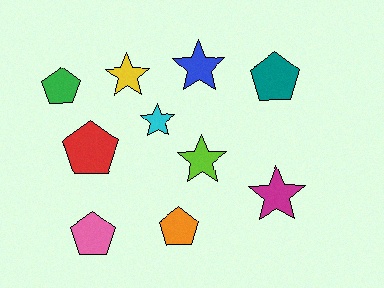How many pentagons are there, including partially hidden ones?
There are 5 pentagons.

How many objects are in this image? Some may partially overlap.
There are 10 objects.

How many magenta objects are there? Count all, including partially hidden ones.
There is 1 magenta object.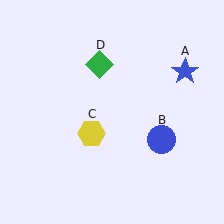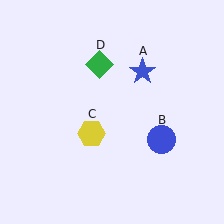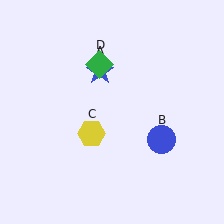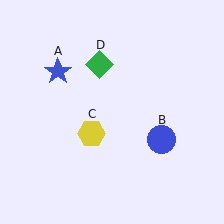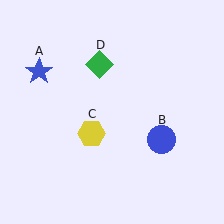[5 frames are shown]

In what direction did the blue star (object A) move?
The blue star (object A) moved left.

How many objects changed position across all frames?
1 object changed position: blue star (object A).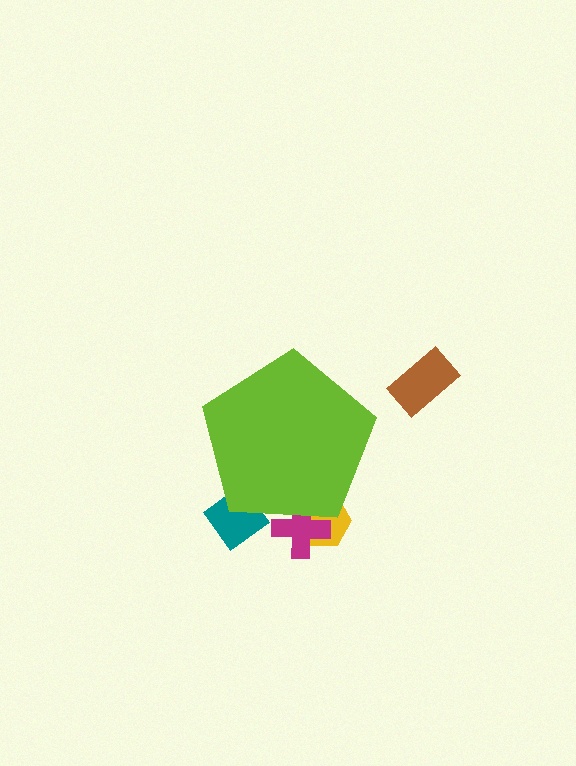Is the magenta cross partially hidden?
Yes, the magenta cross is partially hidden behind the lime pentagon.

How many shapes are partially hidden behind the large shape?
3 shapes are partially hidden.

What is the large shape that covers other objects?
A lime pentagon.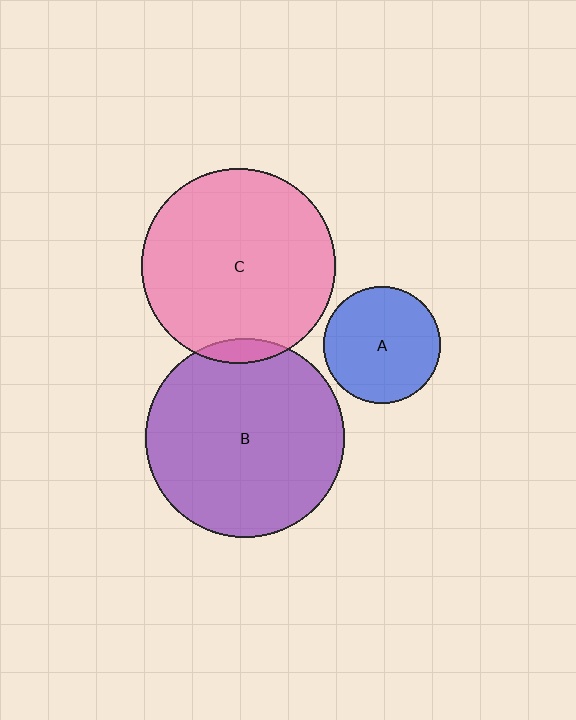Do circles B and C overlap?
Yes.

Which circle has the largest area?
Circle B (purple).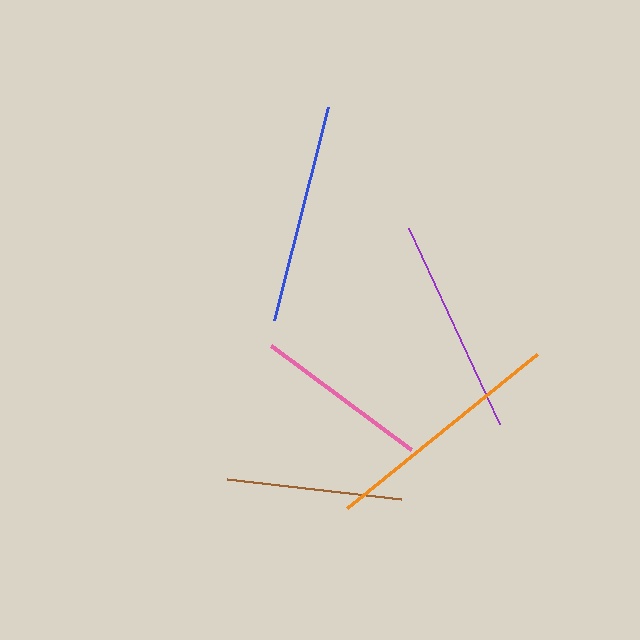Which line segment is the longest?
The orange line is the longest at approximately 245 pixels.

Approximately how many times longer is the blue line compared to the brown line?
The blue line is approximately 1.3 times the length of the brown line.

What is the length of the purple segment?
The purple segment is approximately 217 pixels long.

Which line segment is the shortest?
The pink line is the shortest at approximately 174 pixels.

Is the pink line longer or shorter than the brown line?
The brown line is longer than the pink line.